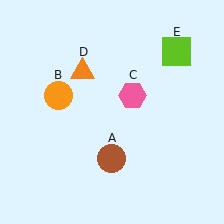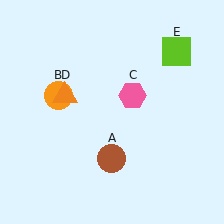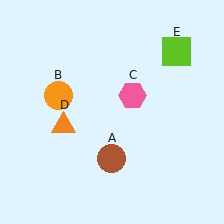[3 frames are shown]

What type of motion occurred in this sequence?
The orange triangle (object D) rotated counterclockwise around the center of the scene.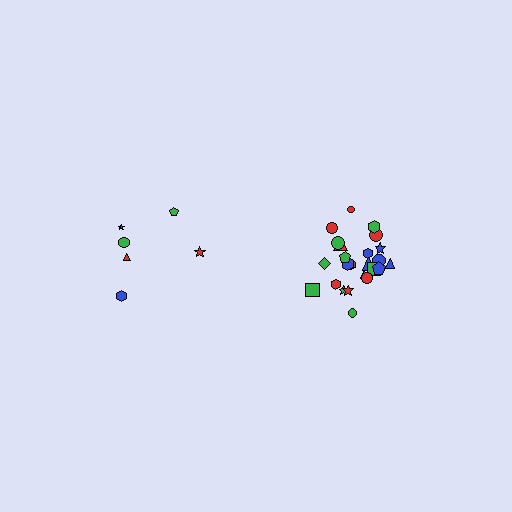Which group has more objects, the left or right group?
The right group.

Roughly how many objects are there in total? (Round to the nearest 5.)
Roughly 30 objects in total.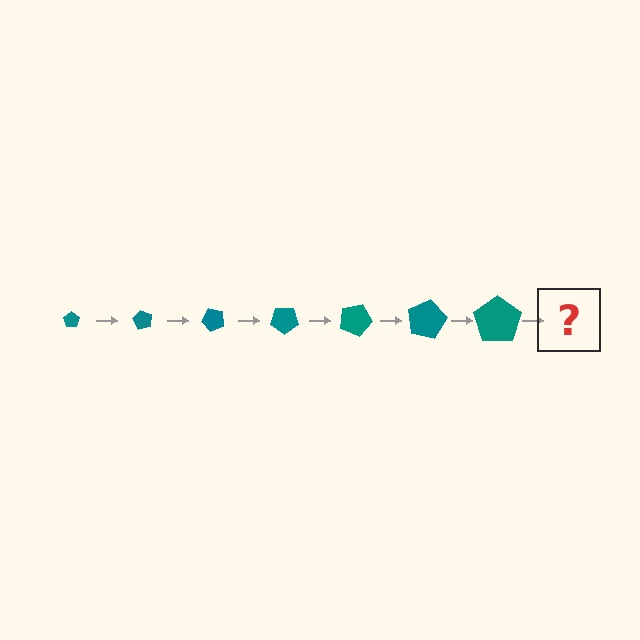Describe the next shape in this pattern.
It should be a pentagon, larger than the previous one and rotated 420 degrees from the start.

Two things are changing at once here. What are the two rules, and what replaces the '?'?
The two rules are that the pentagon grows larger each step and it rotates 60 degrees each step. The '?' should be a pentagon, larger than the previous one and rotated 420 degrees from the start.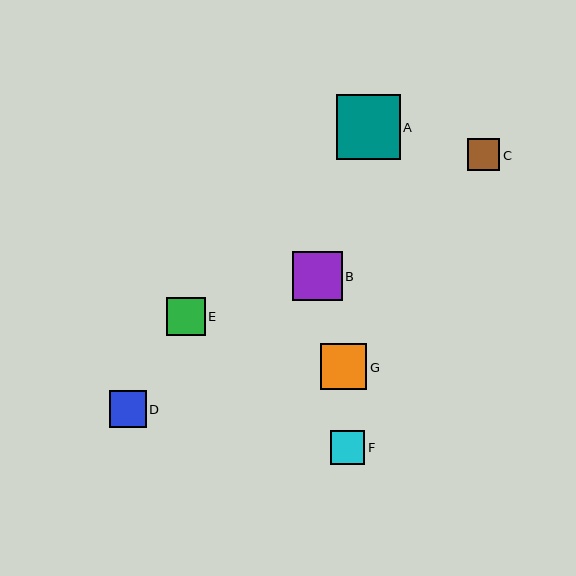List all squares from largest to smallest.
From largest to smallest: A, B, G, E, D, F, C.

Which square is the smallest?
Square C is the smallest with a size of approximately 32 pixels.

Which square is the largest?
Square A is the largest with a size of approximately 64 pixels.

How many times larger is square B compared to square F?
Square B is approximately 1.4 times the size of square F.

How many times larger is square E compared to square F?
Square E is approximately 1.1 times the size of square F.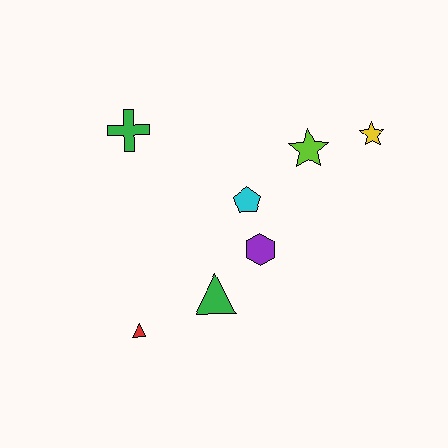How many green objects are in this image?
There are 2 green objects.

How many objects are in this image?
There are 7 objects.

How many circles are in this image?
There are no circles.